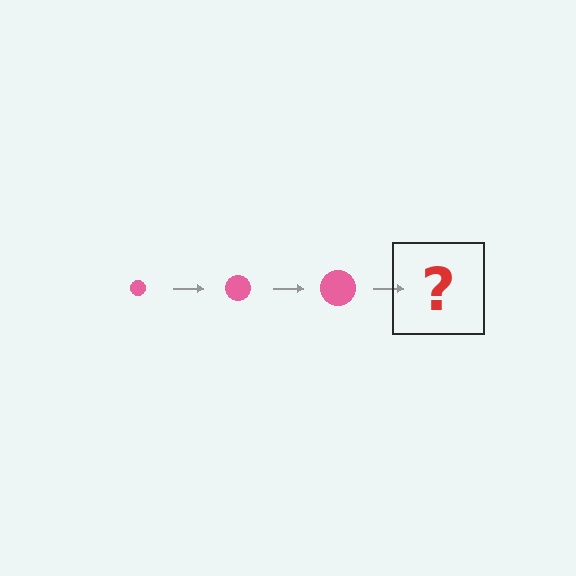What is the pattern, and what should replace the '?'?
The pattern is that the circle gets progressively larger each step. The '?' should be a pink circle, larger than the previous one.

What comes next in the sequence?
The next element should be a pink circle, larger than the previous one.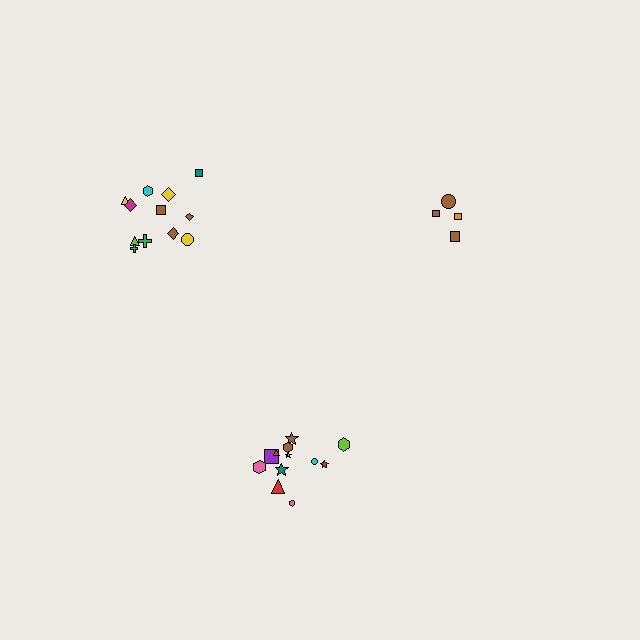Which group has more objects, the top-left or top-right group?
The top-left group.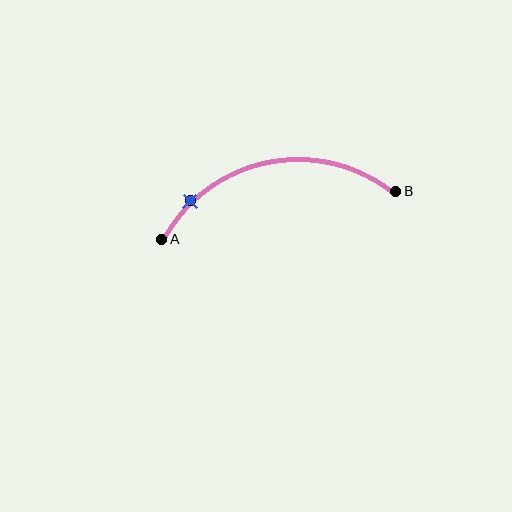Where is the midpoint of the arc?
The arc midpoint is the point on the curve farthest from the straight line joining A and B. It sits above that line.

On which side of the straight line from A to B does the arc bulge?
The arc bulges above the straight line connecting A and B.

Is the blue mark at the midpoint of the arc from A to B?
No. The blue mark lies on the arc but is closer to endpoint A. The arc midpoint would be at the point on the curve equidistant along the arc from both A and B.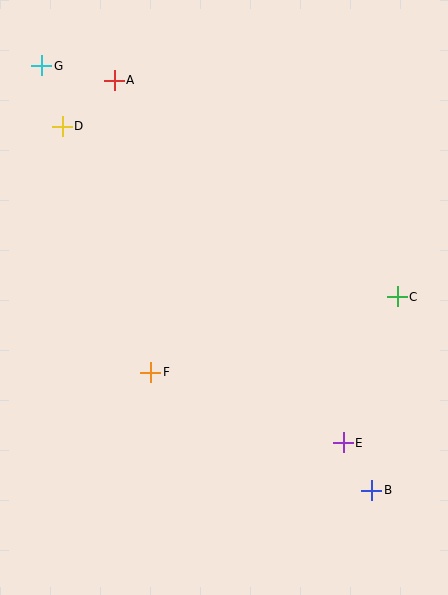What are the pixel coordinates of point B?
Point B is at (372, 490).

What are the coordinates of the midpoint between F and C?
The midpoint between F and C is at (274, 335).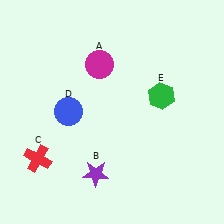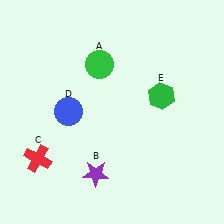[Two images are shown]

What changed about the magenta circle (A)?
In Image 1, A is magenta. In Image 2, it changed to green.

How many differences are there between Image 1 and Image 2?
There is 1 difference between the two images.